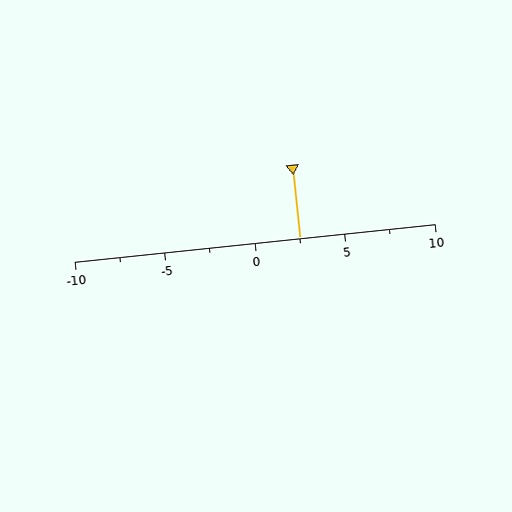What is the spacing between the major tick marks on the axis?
The major ticks are spaced 5 apart.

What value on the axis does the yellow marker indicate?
The marker indicates approximately 2.5.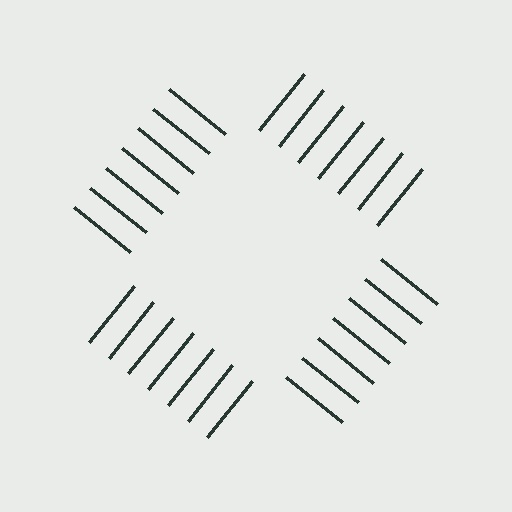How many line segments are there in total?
28 — 7 along each of the 4 edges.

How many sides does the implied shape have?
4 sides — the line-ends trace a square.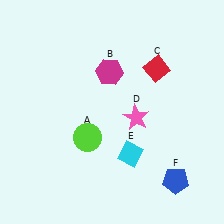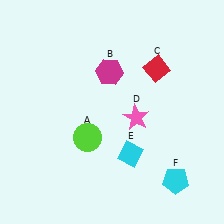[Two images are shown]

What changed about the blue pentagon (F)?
In Image 1, F is blue. In Image 2, it changed to cyan.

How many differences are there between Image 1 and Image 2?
There is 1 difference between the two images.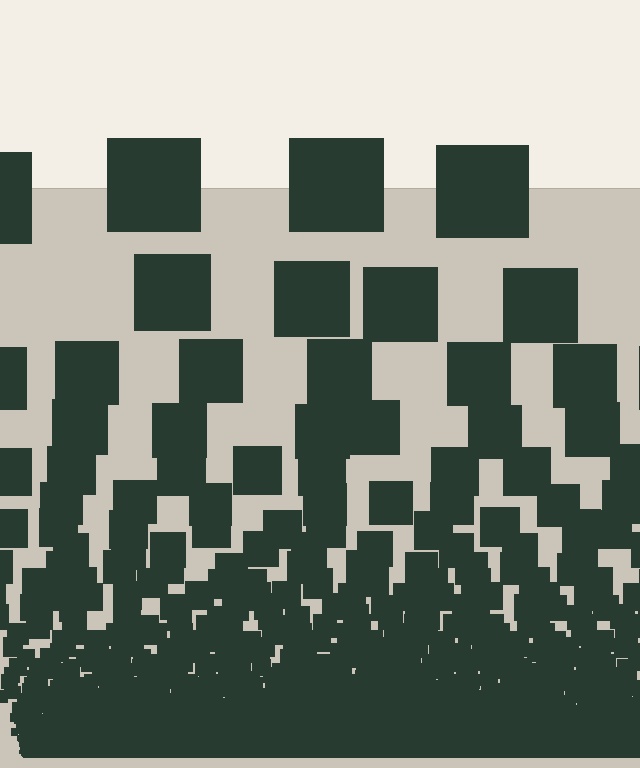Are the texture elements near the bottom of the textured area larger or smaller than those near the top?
Smaller. The gradient is inverted — elements near the bottom are smaller and denser.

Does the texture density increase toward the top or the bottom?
Density increases toward the bottom.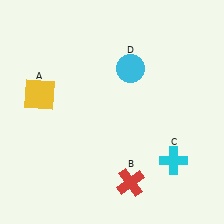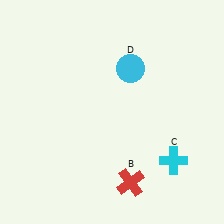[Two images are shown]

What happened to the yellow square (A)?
The yellow square (A) was removed in Image 2. It was in the top-left area of Image 1.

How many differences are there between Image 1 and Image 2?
There is 1 difference between the two images.